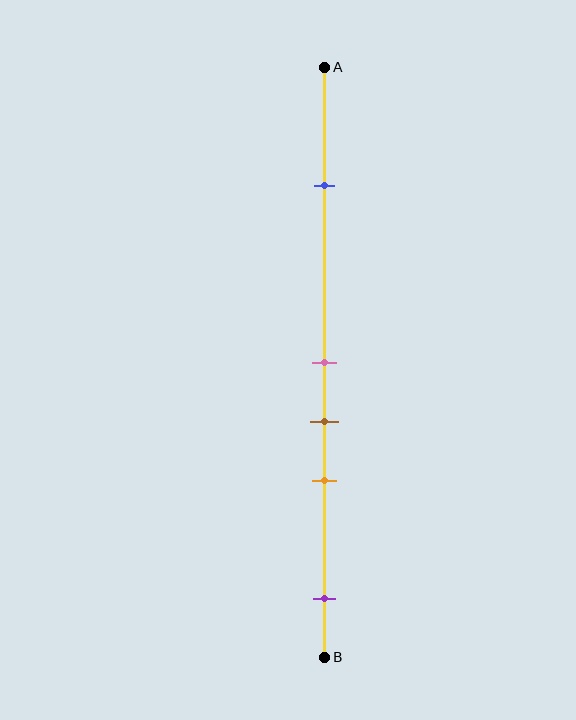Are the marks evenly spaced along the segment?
No, the marks are not evenly spaced.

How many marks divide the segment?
There are 5 marks dividing the segment.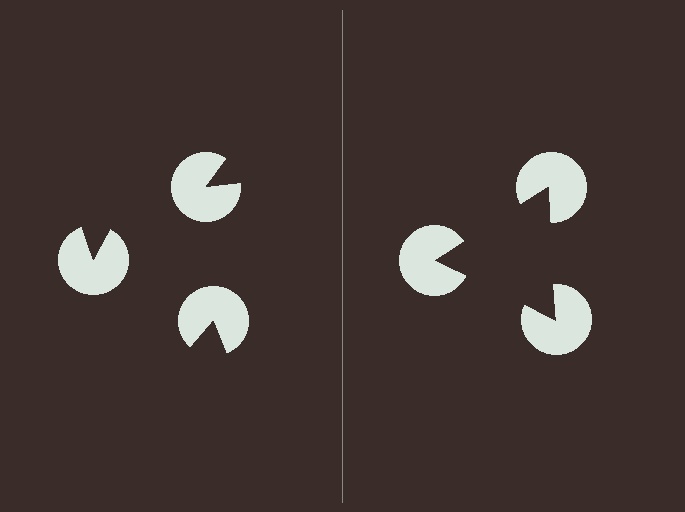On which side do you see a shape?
An illusory triangle appears on the right side. On the left side the wedge cuts are rotated, so no coherent shape forms.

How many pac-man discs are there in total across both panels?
6 — 3 on each side.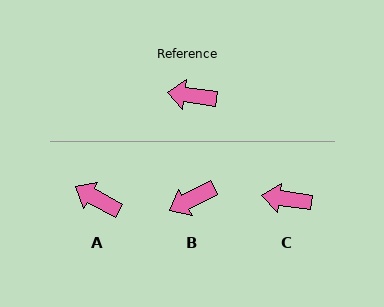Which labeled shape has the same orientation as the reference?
C.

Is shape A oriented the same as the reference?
No, it is off by about 21 degrees.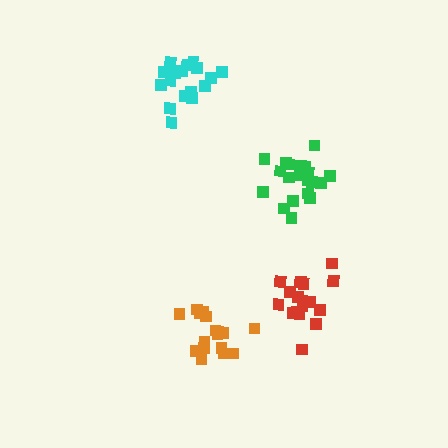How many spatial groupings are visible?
There are 4 spatial groupings.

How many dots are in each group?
Group 1: 17 dots, Group 2: 20 dots, Group 3: 17 dots, Group 4: 17 dots (71 total).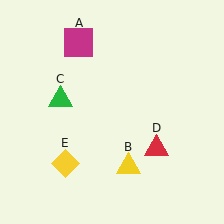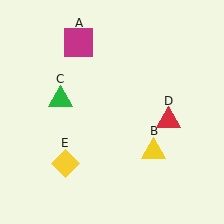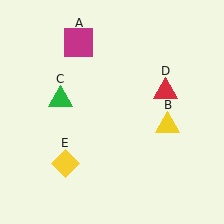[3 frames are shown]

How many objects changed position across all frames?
2 objects changed position: yellow triangle (object B), red triangle (object D).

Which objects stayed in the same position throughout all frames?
Magenta square (object A) and green triangle (object C) and yellow diamond (object E) remained stationary.